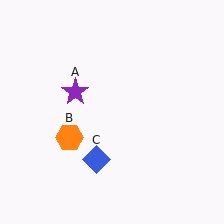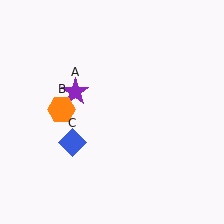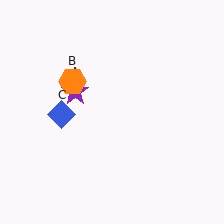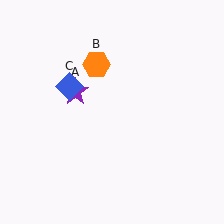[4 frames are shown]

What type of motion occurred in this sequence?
The orange hexagon (object B), blue diamond (object C) rotated clockwise around the center of the scene.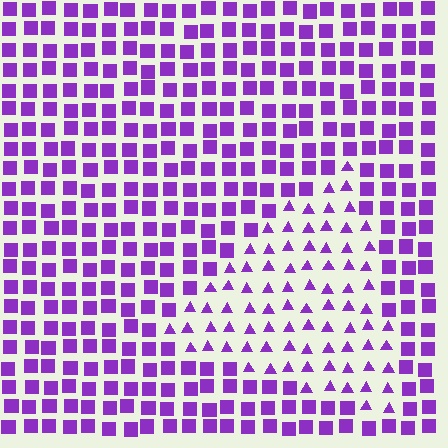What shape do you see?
I see a triangle.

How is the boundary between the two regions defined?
The boundary is defined by a change in element shape: triangles inside vs. squares outside. All elements share the same color and spacing.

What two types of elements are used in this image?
The image uses triangles inside the triangle region and squares outside it.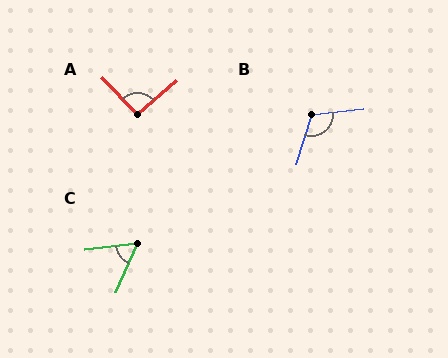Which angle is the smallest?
C, at approximately 59 degrees.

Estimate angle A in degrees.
Approximately 93 degrees.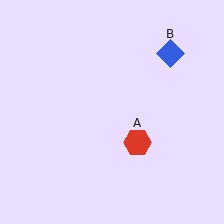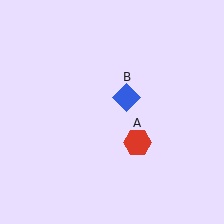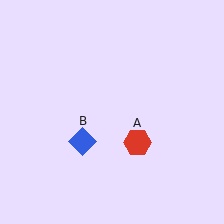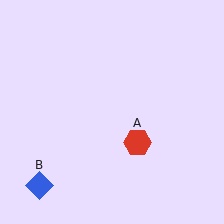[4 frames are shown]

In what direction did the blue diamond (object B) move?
The blue diamond (object B) moved down and to the left.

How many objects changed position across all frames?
1 object changed position: blue diamond (object B).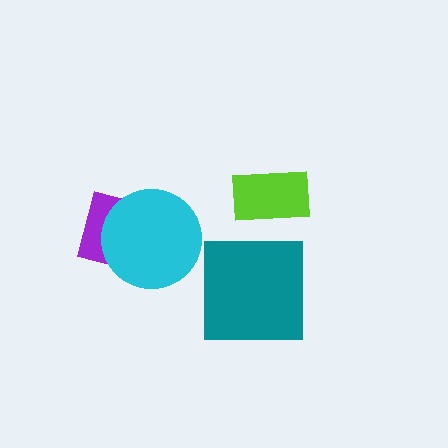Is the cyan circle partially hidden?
No, no other shape covers it.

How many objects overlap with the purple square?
1 object overlaps with the purple square.